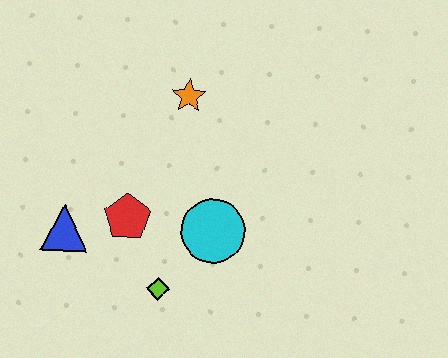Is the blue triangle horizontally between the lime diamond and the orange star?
No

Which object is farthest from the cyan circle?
The blue triangle is farthest from the cyan circle.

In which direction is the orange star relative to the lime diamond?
The orange star is above the lime diamond.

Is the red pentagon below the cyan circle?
No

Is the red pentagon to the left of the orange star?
Yes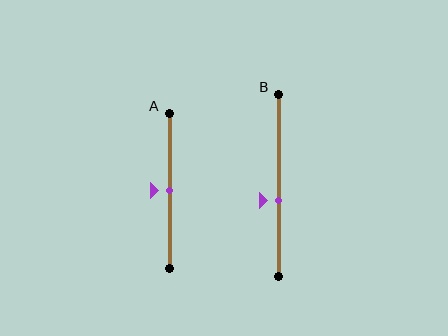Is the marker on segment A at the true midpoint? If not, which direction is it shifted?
Yes, the marker on segment A is at the true midpoint.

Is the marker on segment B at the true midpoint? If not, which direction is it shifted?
No, the marker on segment B is shifted downward by about 9% of the segment length.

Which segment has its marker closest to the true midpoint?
Segment A has its marker closest to the true midpoint.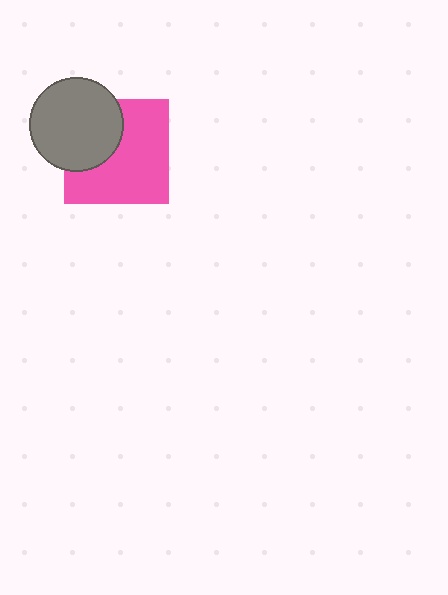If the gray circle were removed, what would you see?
You would see the complete pink square.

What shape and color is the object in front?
The object in front is a gray circle.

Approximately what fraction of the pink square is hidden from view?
Roughly 35% of the pink square is hidden behind the gray circle.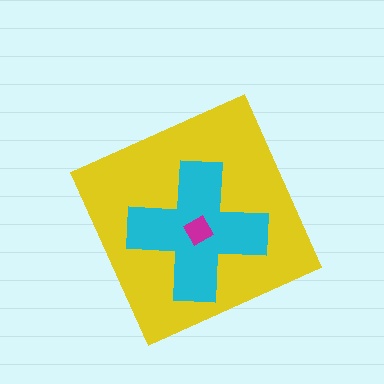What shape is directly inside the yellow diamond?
The cyan cross.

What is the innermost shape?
The magenta diamond.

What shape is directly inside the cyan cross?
The magenta diamond.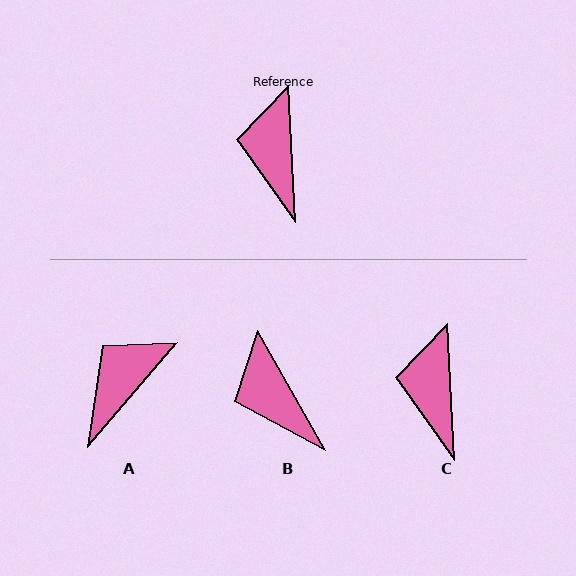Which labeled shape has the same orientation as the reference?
C.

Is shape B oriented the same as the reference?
No, it is off by about 26 degrees.